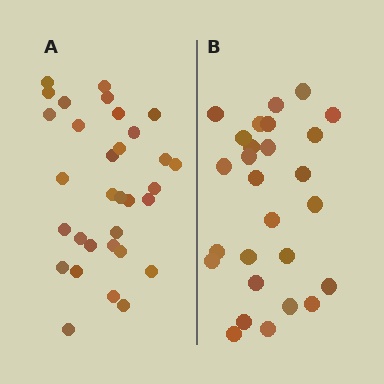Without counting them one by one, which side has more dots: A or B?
Region A (the left region) has more dots.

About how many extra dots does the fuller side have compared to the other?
Region A has about 5 more dots than region B.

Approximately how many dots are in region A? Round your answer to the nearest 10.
About 30 dots. (The exact count is 32, which rounds to 30.)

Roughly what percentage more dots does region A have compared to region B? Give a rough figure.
About 20% more.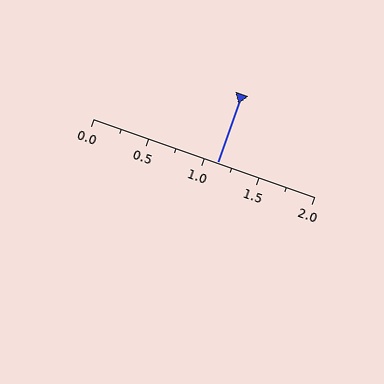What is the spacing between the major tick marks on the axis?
The major ticks are spaced 0.5 apart.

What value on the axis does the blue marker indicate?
The marker indicates approximately 1.12.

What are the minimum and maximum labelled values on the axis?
The axis runs from 0.0 to 2.0.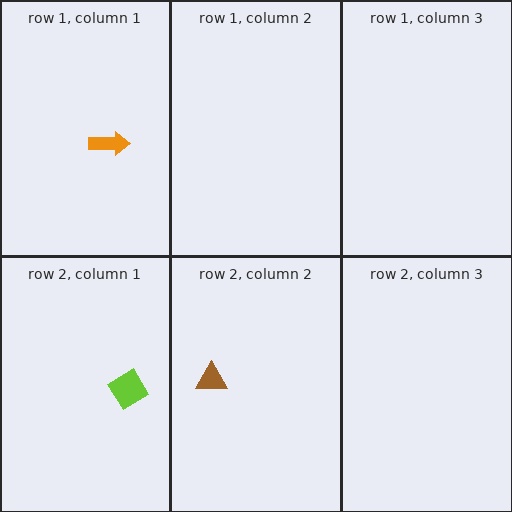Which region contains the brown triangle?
The row 2, column 2 region.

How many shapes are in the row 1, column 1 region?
1.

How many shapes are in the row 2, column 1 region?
1.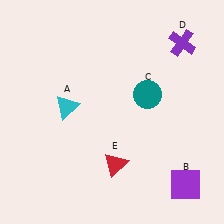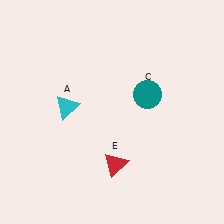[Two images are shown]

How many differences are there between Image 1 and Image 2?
There are 2 differences between the two images.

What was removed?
The purple square (B), the purple cross (D) were removed in Image 2.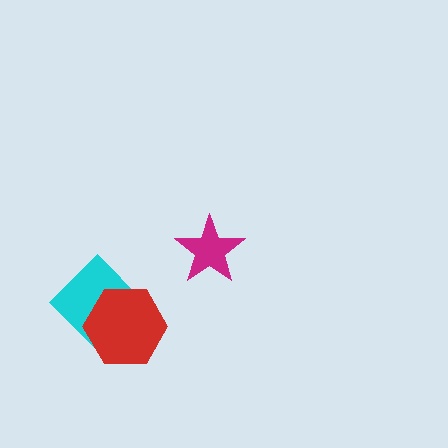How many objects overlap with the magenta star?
0 objects overlap with the magenta star.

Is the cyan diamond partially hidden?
Yes, it is partially covered by another shape.